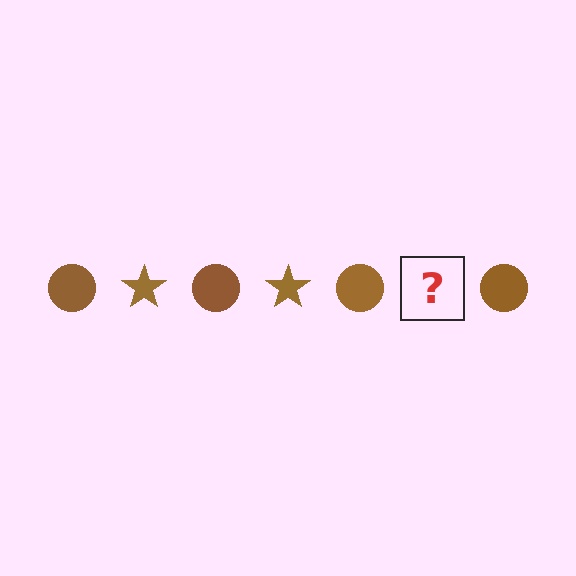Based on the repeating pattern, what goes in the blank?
The blank should be a brown star.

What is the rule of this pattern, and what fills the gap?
The rule is that the pattern cycles through circle, star shapes in brown. The gap should be filled with a brown star.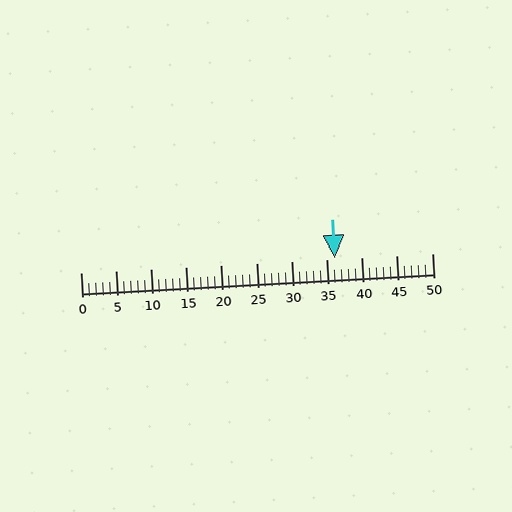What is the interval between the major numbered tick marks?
The major tick marks are spaced 5 units apart.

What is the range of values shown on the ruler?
The ruler shows values from 0 to 50.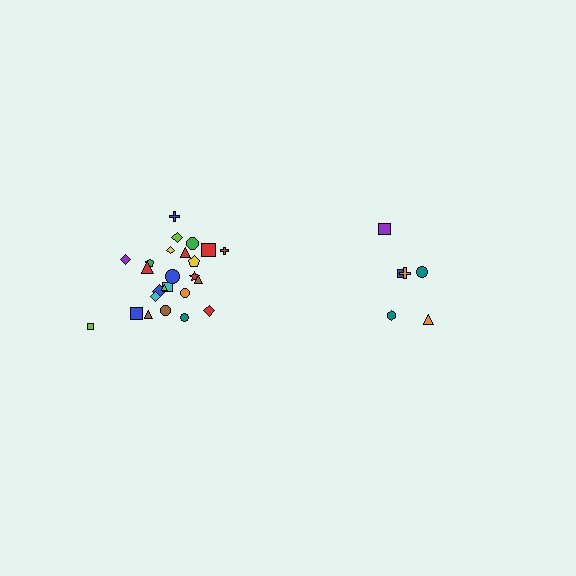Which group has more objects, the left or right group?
The left group.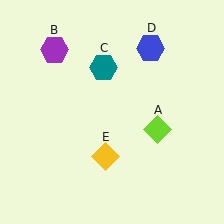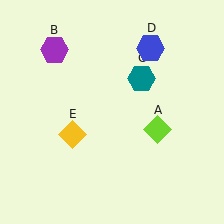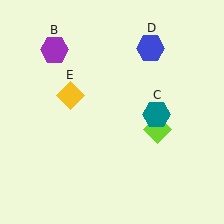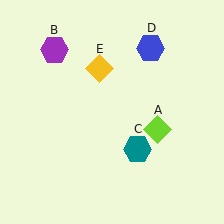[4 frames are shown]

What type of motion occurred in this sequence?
The teal hexagon (object C), yellow diamond (object E) rotated clockwise around the center of the scene.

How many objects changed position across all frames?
2 objects changed position: teal hexagon (object C), yellow diamond (object E).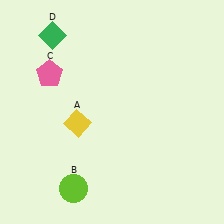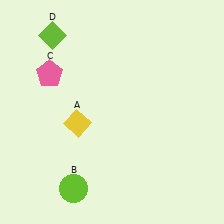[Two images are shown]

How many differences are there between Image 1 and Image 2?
There is 1 difference between the two images.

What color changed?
The diamond (D) changed from green in Image 1 to lime in Image 2.